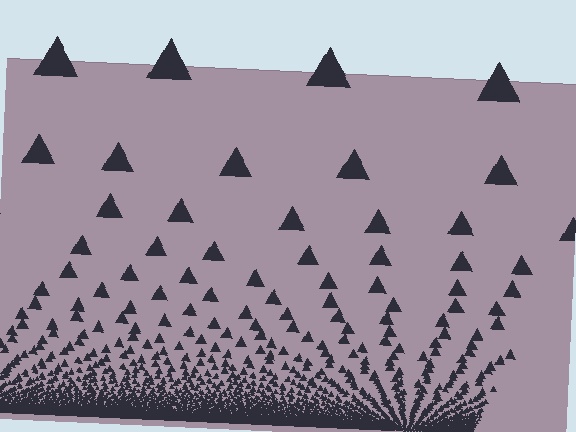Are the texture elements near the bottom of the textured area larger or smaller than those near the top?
Smaller. The gradient is inverted — elements near the bottom are smaller and denser.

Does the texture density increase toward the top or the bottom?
Density increases toward the bottom.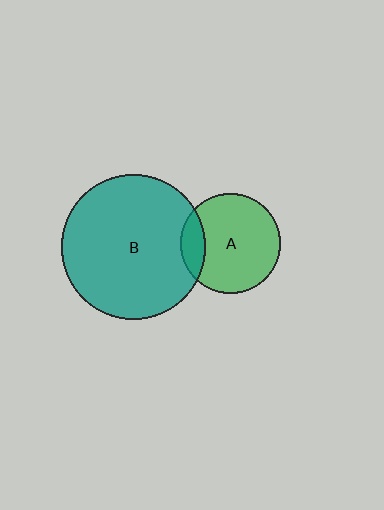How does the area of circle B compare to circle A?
Approximately 2.1 times.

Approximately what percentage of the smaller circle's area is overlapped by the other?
Approximately 15%.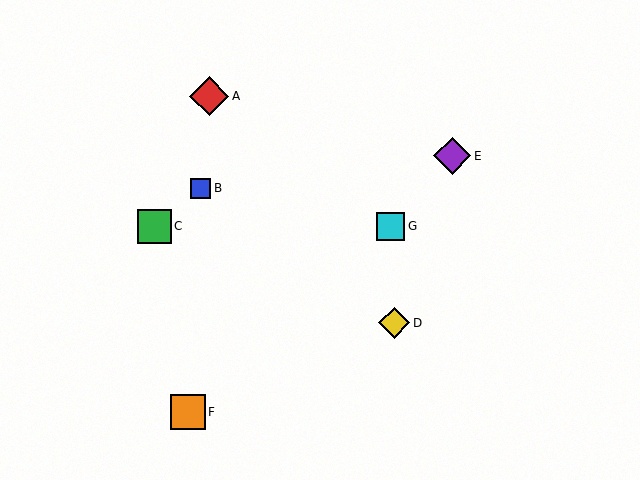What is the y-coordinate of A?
Object A is at y≈96.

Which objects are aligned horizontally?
Objects C, G are aligned horizontally.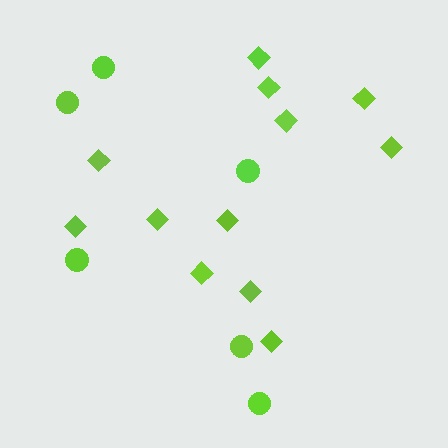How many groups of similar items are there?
There are 2 groups: one group of circles (6) and one group of diamonds (12).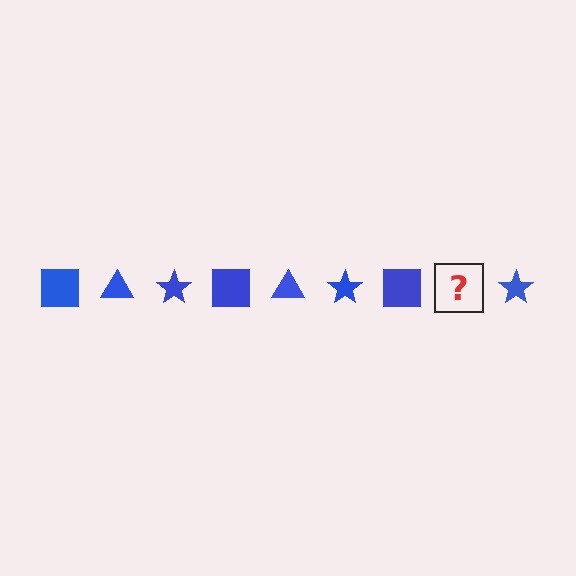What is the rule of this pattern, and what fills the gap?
The rule is that the pattern cycles through square, triangle, star shapes in blue. The gap should be filled with a blue triangle.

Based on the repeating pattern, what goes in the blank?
The blank should be a blue triangle.